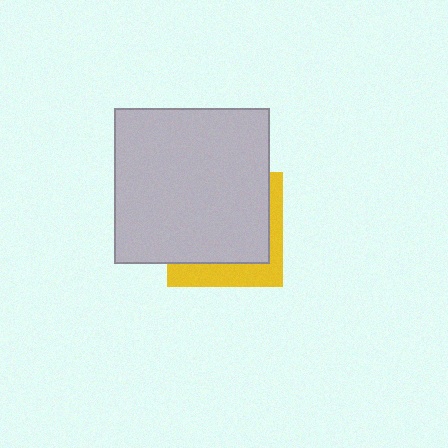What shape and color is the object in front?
The object in front is a light gray square.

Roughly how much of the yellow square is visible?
A small part of it is visible (roughly 30%).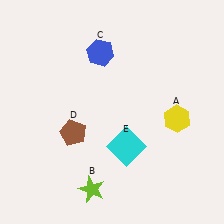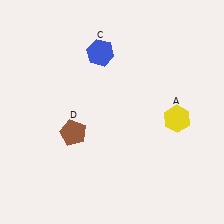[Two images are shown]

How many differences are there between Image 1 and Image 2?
There are 2 differences between the two images.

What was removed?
The lime star (B), the cyan square (E) were removed in Image 2.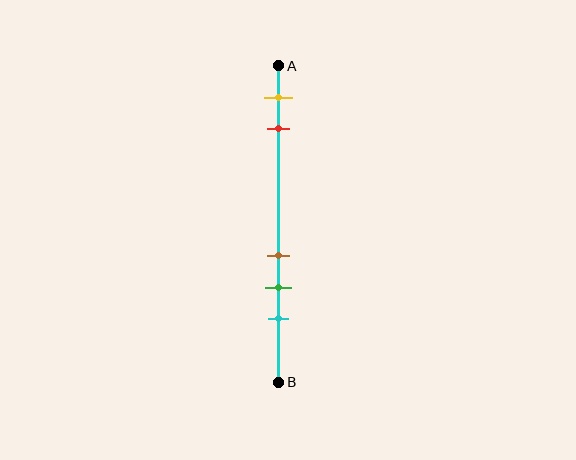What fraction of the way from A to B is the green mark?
The green mark is approximately 70% (0.7) of the way from A to B.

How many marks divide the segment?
There are 5 marks dividing the segment.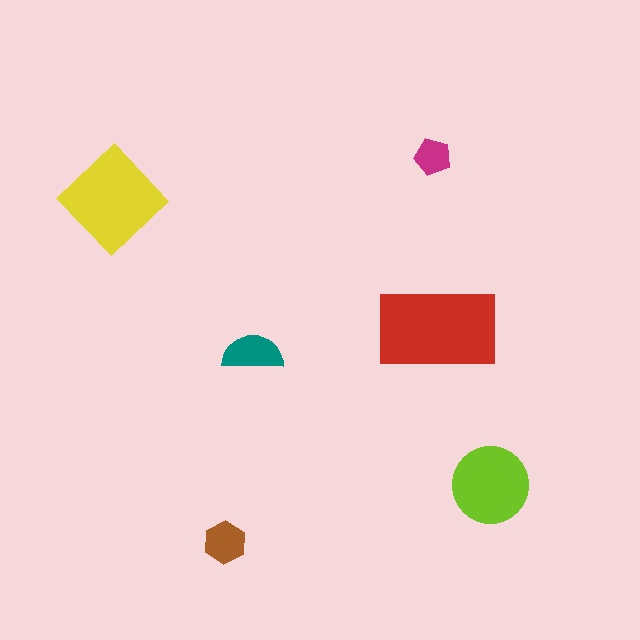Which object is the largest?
The red rectangle.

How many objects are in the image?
There are 6 objects in the image.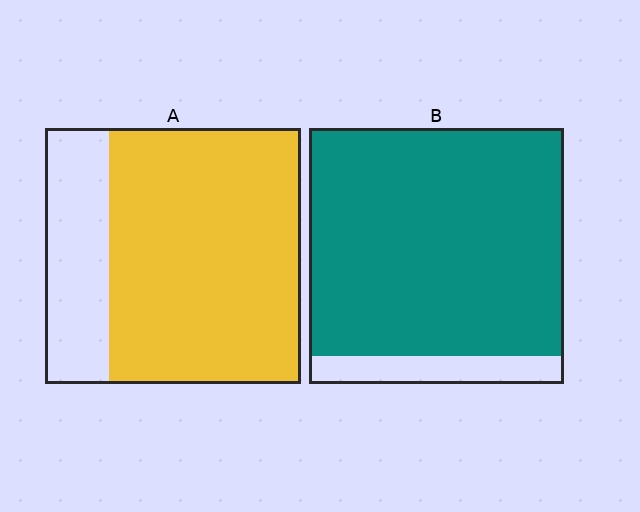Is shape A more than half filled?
Yes.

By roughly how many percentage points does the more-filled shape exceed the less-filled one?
By roughly 15 percentage points (B over A).